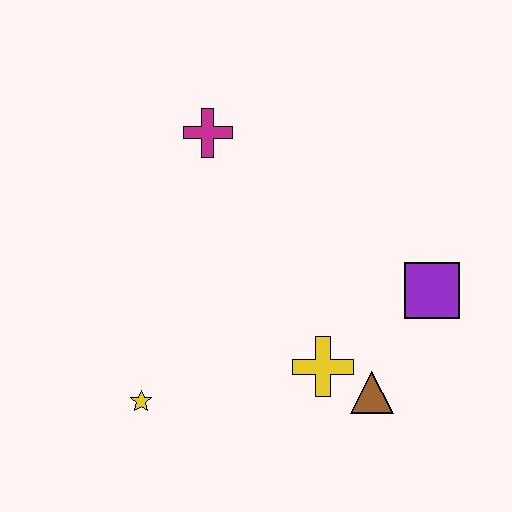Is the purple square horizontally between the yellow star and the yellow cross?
No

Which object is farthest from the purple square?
The yellow star is farthest from the purple square.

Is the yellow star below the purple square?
Yes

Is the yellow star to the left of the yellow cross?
Yes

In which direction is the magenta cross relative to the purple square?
The magenta cross is to the left of the purple square.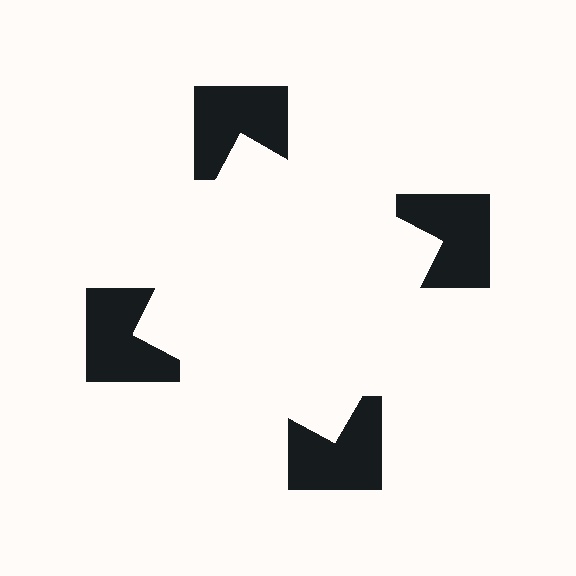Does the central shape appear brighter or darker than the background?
It typically appears slightly brighter than the background, even though no actual brightness change is drawn.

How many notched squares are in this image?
There are 4 — one at each vertex of the illusory square.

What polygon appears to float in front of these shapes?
An illusory square — its edges are inferred from the aligned wedge cuts in the notched squares, not physically drawn.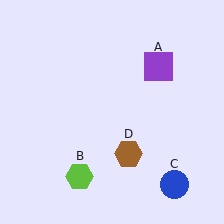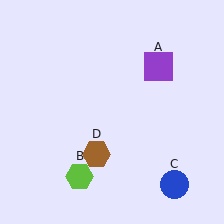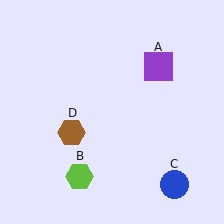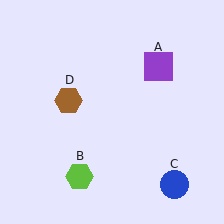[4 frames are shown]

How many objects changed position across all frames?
1 object changed position: brown hexagon (object D).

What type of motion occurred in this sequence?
The brown hexagon (object D) rotated clockwise around the center of the scene.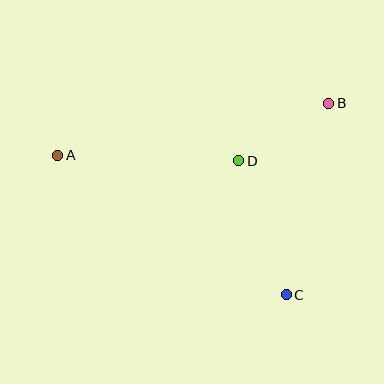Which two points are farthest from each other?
Points A and B are farthest from each other.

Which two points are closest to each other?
Points B and D are closest to each other.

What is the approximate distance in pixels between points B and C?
The distance between B and C is approximately 196 pixels.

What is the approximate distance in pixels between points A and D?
The distance between A and D is approximately 181 pixels.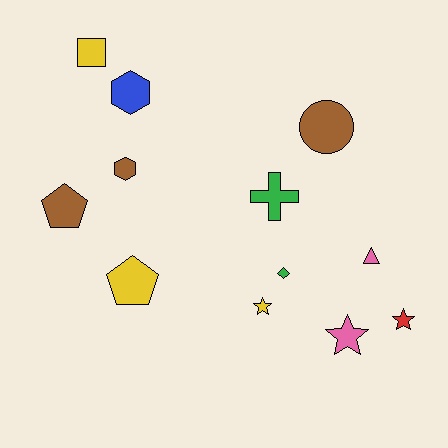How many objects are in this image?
There are 12 objects.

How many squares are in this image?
There is 1 square.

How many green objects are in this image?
There are 2 green objects.